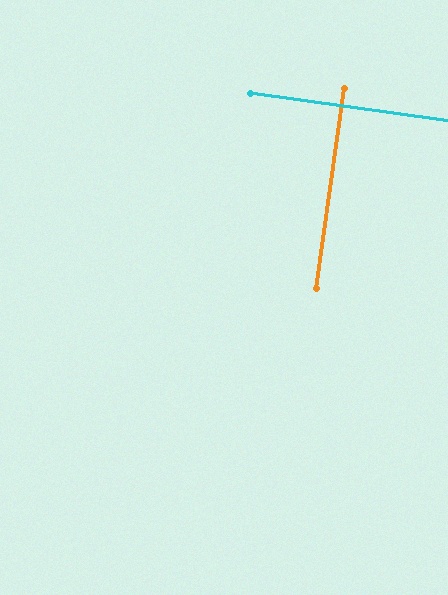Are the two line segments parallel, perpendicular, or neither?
Perpendicular — they meet at approximately 90°.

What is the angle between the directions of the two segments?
Approximately 90 degrees.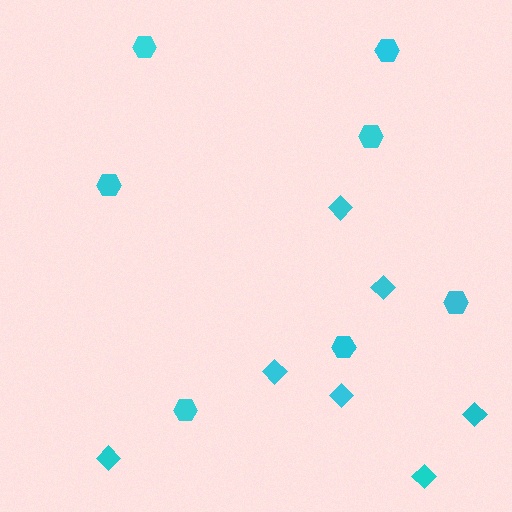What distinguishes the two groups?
There are 2 groups: one group of diamonds (7) and one group of hexagons (7).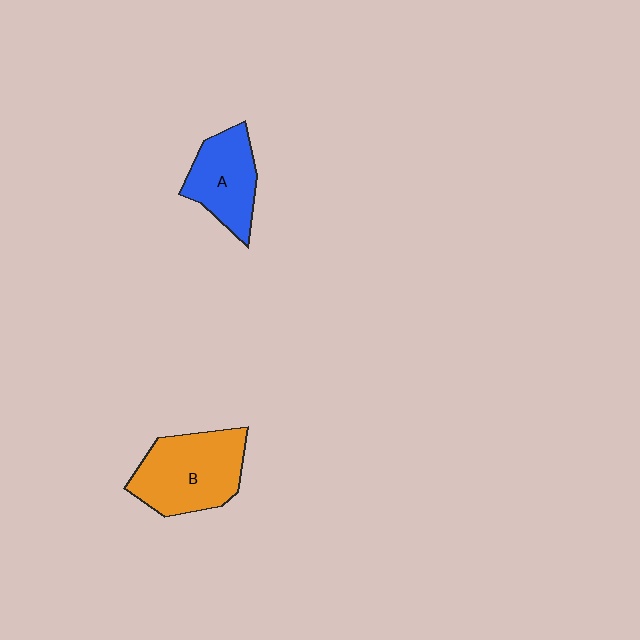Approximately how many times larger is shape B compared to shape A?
Approximately 1.4 times.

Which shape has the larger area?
Shape B (orange).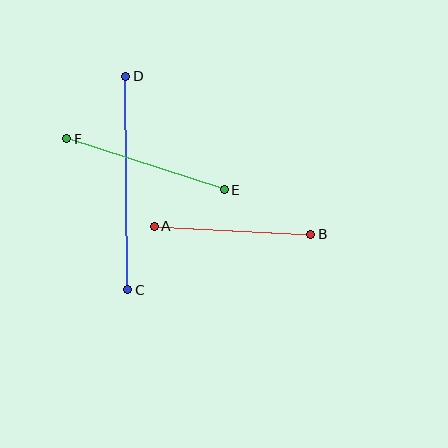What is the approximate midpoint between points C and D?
The midpoint is at approximately (127, 183) pixels.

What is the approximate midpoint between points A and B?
The midpoint is at approximately (232, 230) pixels.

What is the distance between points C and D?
The distance is approximately 213 pixels.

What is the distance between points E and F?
The distance is approximately 165 pixels.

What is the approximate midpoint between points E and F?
The midpoint is at approximately (146, 164) pixels.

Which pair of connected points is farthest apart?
Points C and D are farthest apart.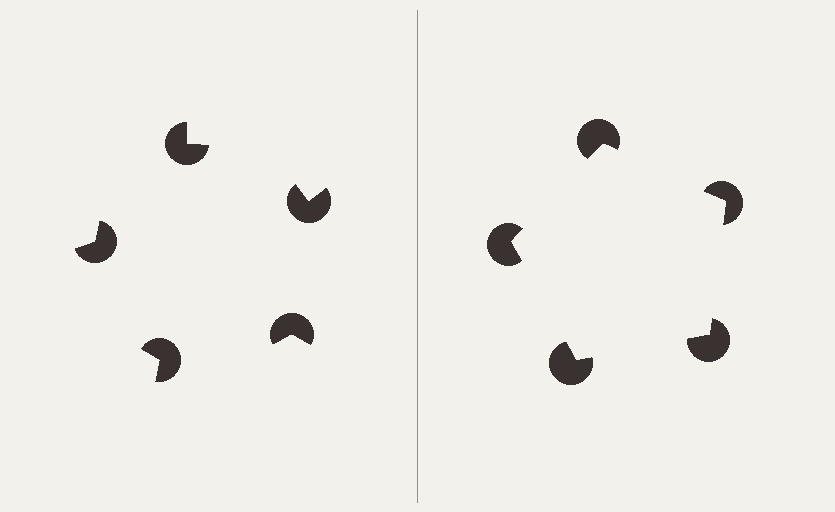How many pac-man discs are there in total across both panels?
10 — 5 on each side.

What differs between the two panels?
The pac-man discs are positioned identically on both sides; only the wedge orientations differ. On the right they align to a pentagon; on the left they are misaligned.